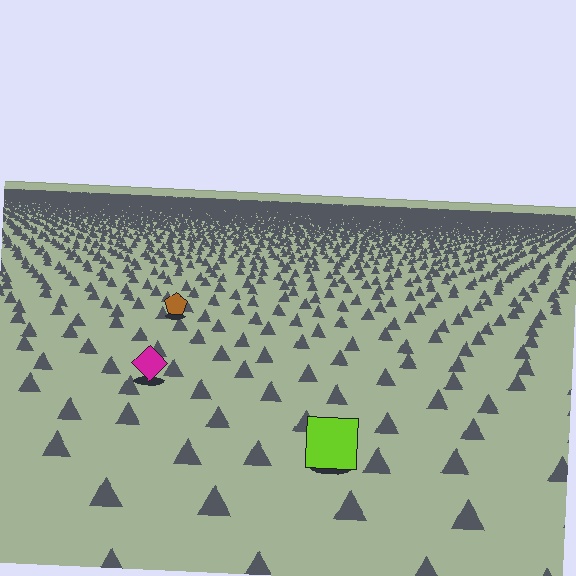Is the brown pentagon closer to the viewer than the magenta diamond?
No. The magenta diamond is closer — you can tell from the texture gradient: the ground texture is coarser near it.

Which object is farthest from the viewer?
The brown pentagon is farthest from the viewer. It appears smaller and the ground texture around it is denser.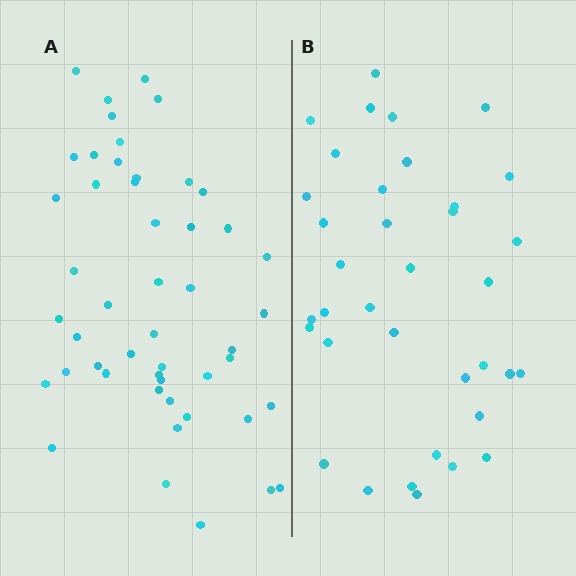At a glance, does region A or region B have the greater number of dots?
Region A (the left region) has more dots.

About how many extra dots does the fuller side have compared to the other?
Region A has approximately 15 more dots than region B.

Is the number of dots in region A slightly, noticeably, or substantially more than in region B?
Region A has noticeably more, but not dramatically so. The ratio is roughly 1.4 to 1.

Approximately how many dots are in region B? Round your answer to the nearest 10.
About 40 dots. (The exact count is 36, which rounds to 40.)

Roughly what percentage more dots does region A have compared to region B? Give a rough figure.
About 35% more.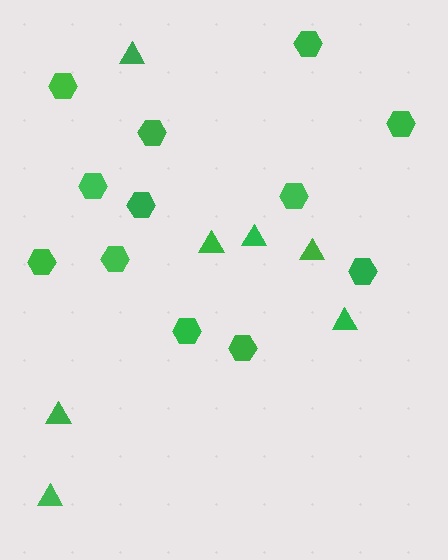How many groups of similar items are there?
There are 2 groups: one group of hexagons (12) and one group of triangles (7).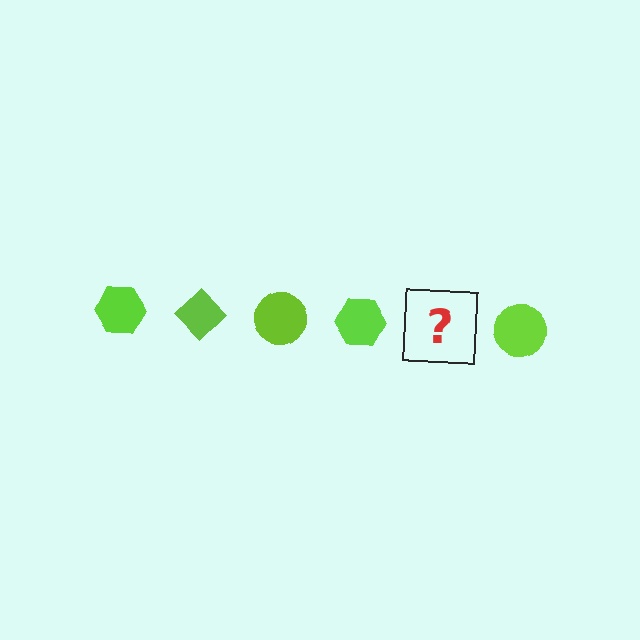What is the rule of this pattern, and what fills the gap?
The rule is that the pattern cycles through hexagon, diamond, circle shapes in lime. The gap should be filled with a lime diamond.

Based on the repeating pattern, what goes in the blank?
The blank should be a lime diamond.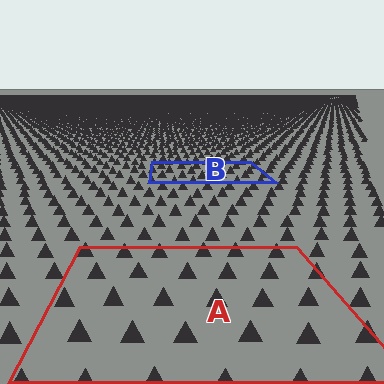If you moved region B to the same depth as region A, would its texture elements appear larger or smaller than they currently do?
They would appear larger. At a closer depth, the same texture elements are projected at a bigger on-screen size.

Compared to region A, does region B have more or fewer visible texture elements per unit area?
Region B has more texture elements per unit area — they are packed more densely because it is farther away.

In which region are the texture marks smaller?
The texture marks are smaller in region B, because it is farther away.